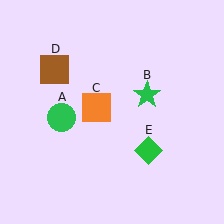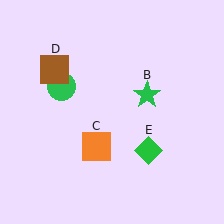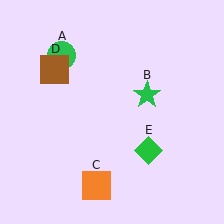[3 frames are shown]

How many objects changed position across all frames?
2 objects changed position: green circle (object A), orange square (object C).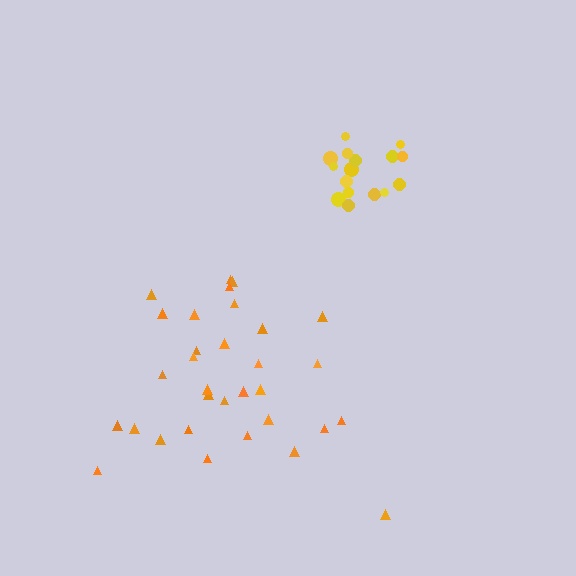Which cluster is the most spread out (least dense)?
Orange.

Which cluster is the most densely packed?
Yellow.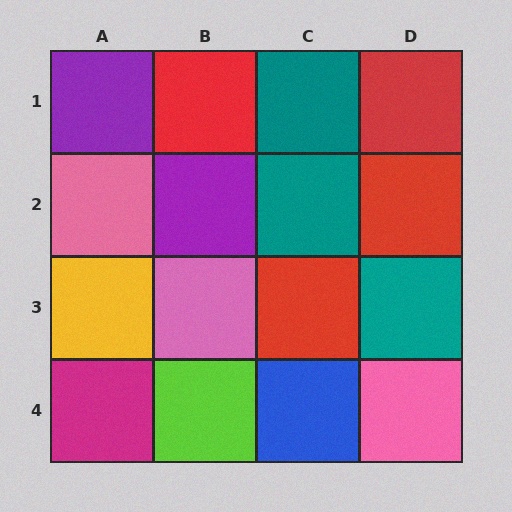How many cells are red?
4 cells are red.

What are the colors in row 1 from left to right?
Purple, red, teal, red.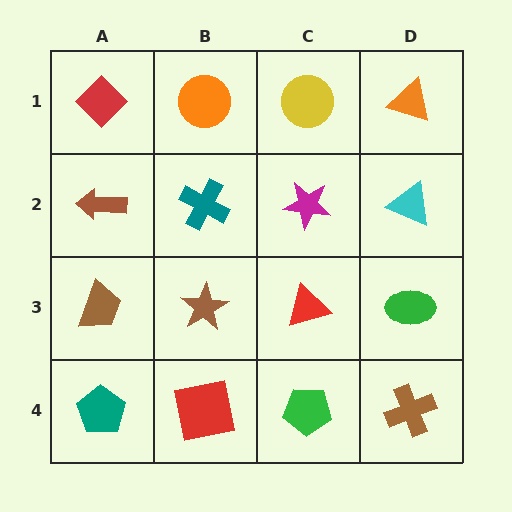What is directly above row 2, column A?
A red diamond.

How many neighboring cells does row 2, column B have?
4.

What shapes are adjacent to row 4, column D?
A green ellipse (row 3, column D), a green pentagon (row 4, column C).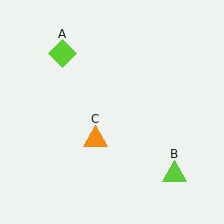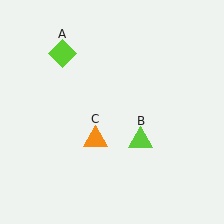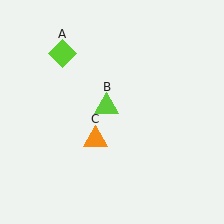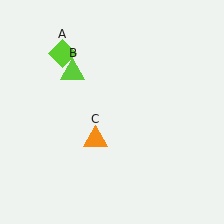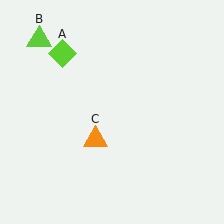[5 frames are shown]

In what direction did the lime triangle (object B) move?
The lime triangle (object B) moved up and to the left.